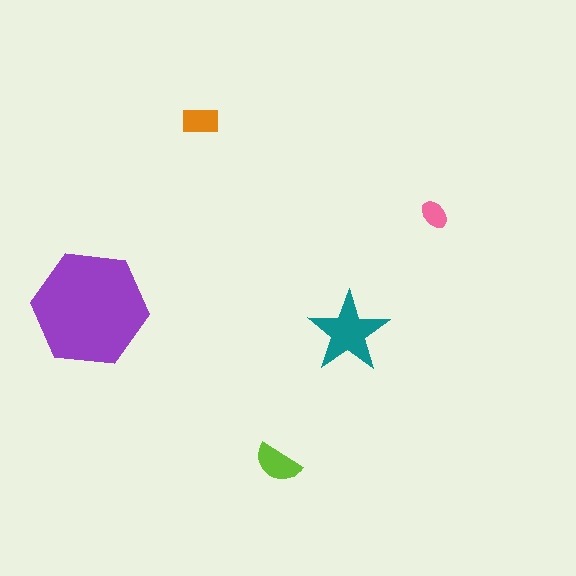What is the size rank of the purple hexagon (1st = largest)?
1st.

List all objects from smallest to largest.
The pink ellipse, the orange rectangle, the lime semicircle, the teal star, the purple hexagon.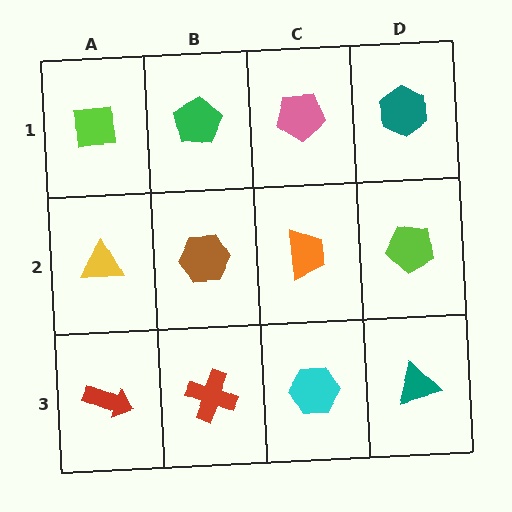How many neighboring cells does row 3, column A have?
2.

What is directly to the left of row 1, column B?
A lime square.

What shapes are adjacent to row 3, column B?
A brown hexagon (row 2, column B), a red arrow (row 3, column A), a cyan hexagon (row 3, column C).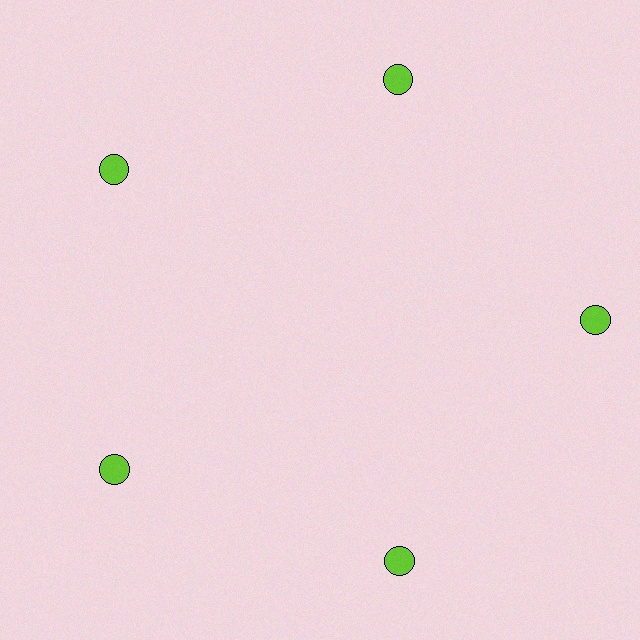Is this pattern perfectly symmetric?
No. The 5 lime circles are arranged in a ring, but one element near the 3 o'clock position is pushed outward from the center, breaking the 5-fold rotational symmetry.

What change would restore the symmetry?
The symmetry would be restored by moving it inward, back onto the ring so that all 5 circles sit at equal angles and equal distance from the center.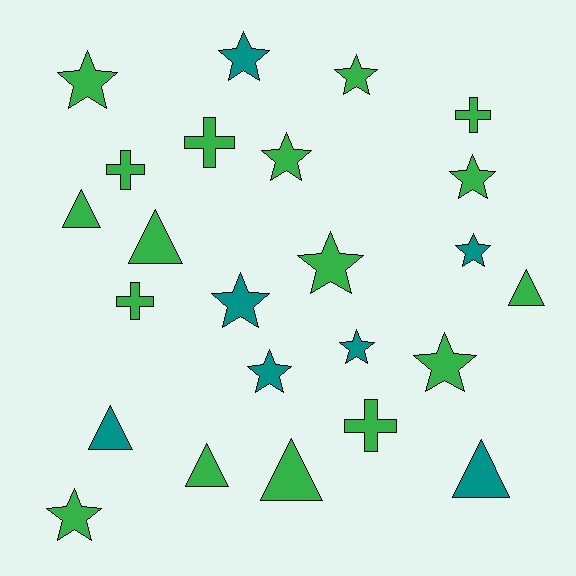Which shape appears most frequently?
Star, with 12 objects.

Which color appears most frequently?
Green, with 17 objects.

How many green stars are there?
There are 7 green stars.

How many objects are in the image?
There are 24 objects.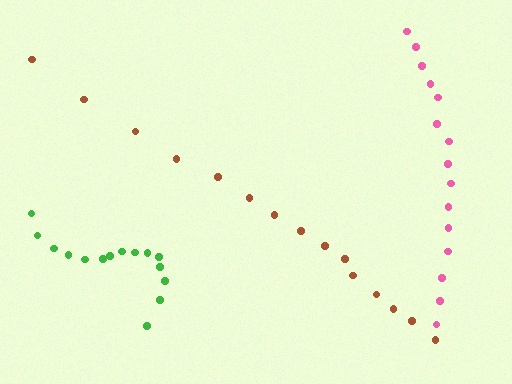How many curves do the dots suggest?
There are 3 distinct paths.